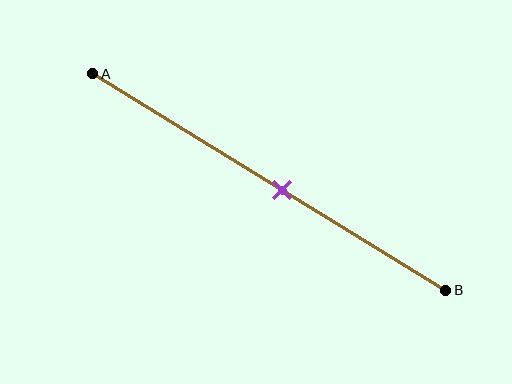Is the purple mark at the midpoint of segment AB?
No, the mark is at about 55% from A, not at the 50% midpoint.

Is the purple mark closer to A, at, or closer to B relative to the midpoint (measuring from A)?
The purple mark is closer to point B than the midpoint of segment AB.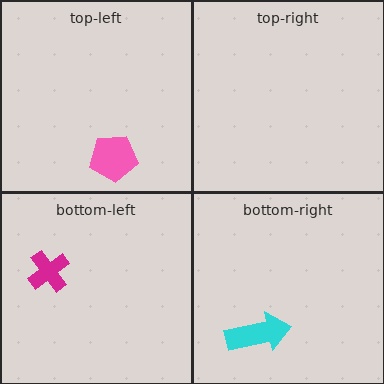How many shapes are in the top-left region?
1.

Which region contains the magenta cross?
The bottom-left region.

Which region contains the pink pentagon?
The top-left region.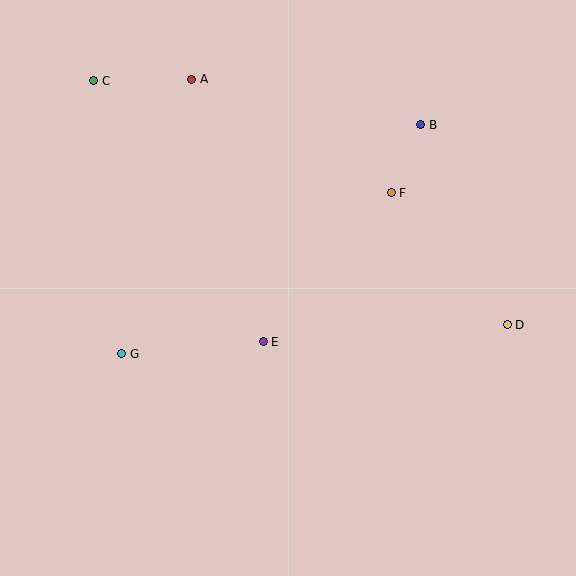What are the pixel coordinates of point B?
Point B is at (421, 125).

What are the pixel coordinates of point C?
Point C is at (94, 81).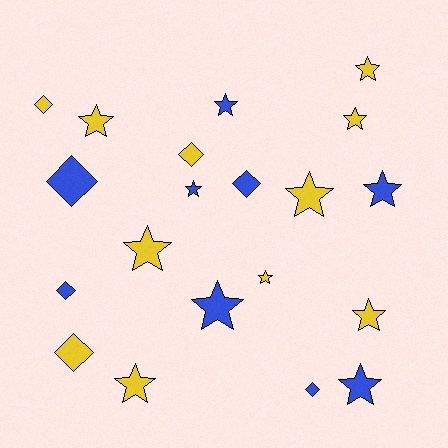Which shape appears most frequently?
Star, with 13 objects.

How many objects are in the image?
There are 20 objects.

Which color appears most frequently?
Yellow, with 11 objects.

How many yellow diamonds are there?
There are 3 yellow diamonds.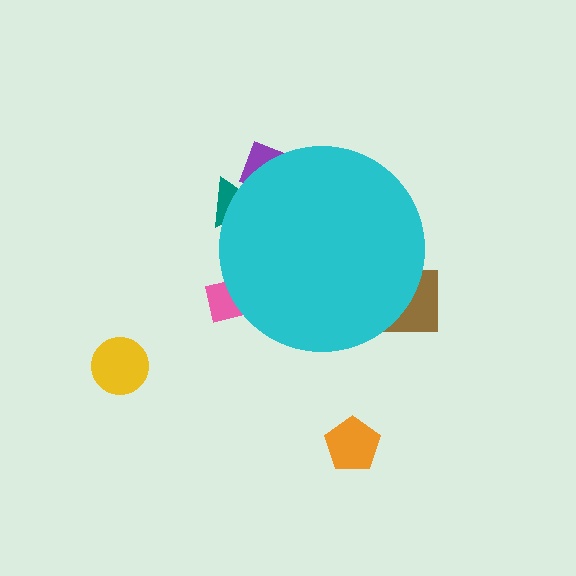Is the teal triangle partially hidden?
Yes, the teal triangle is partially hidden behind the cyan circle.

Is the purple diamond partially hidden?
Yes, the purple diamond is partially hidden behind the cyan circle.